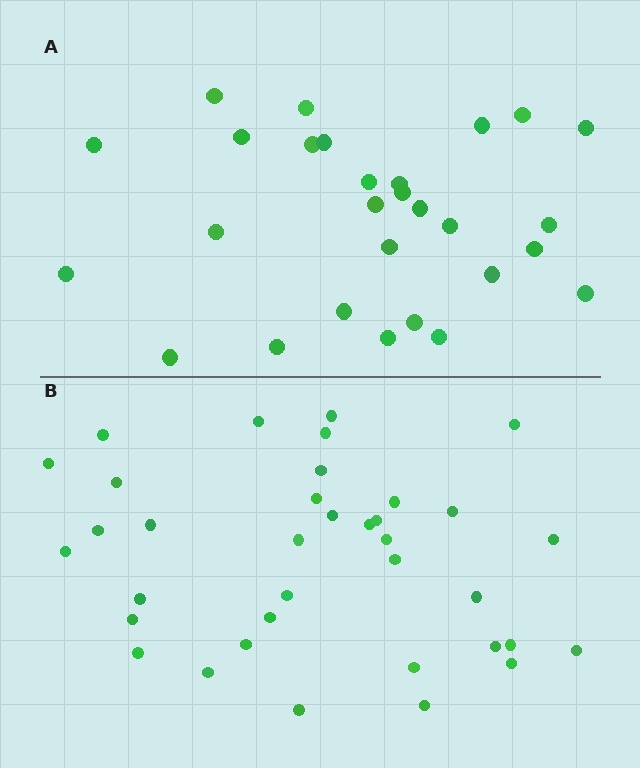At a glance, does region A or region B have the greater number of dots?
Region B (the bottom region) has more dots.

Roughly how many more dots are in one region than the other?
Region B has roughly 8 or so more dots than region A.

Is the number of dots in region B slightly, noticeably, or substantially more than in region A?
Region B has noticeably more, but not dramatically so. The ratio is roughly 1.3 to 1.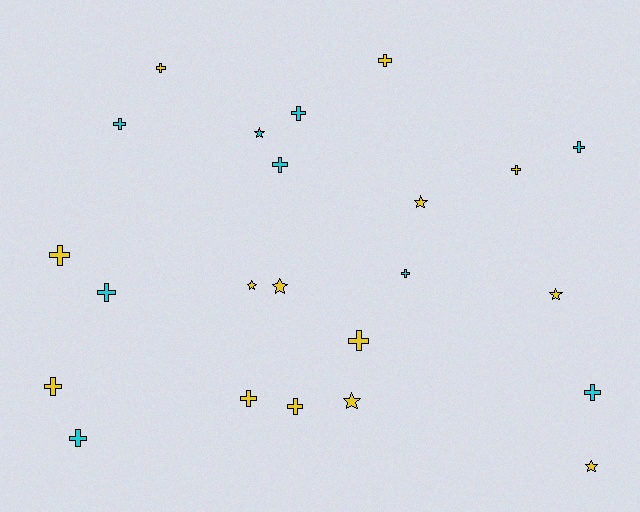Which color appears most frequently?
Yellow, with 14 objects.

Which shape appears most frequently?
Cross, with 16 objects.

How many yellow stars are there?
There are 6 yellow stars.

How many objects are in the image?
There are 23 objects.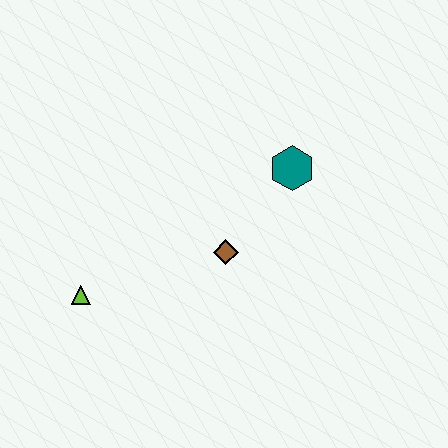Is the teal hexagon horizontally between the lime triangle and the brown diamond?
No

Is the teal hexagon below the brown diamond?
No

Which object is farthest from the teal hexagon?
The lime triangle is farthest from the teal hexagon.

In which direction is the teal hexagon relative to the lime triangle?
The teal hexagon is to the right of the lime triangle.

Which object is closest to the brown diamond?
The teal hexagon is closest to the brown diamond.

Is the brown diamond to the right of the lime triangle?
Yes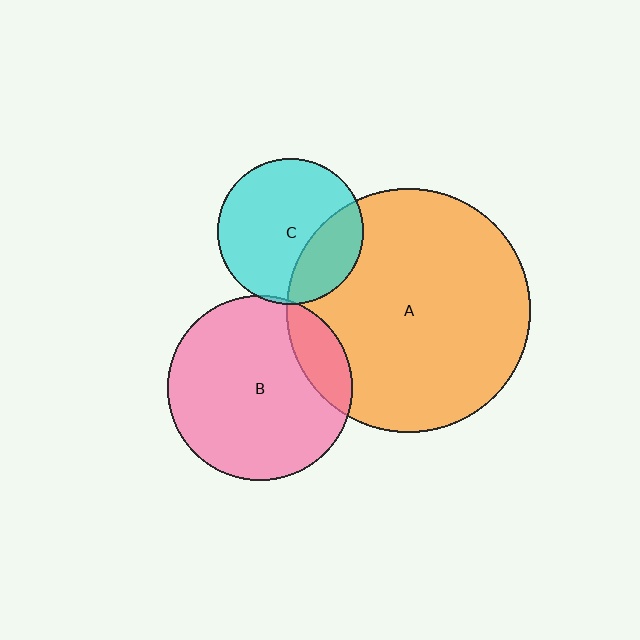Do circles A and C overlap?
Yes.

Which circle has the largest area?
Circle A (orange).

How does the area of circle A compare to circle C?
Approximately 2.8 times.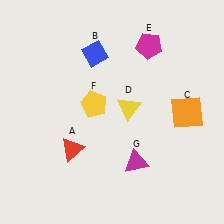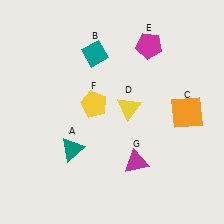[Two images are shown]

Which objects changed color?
A changed from red to teal. B changed from blue to teal.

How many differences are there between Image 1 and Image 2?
There are 2 differences between the two images.